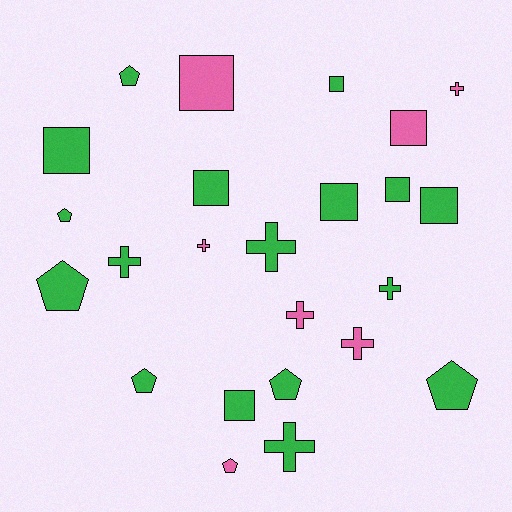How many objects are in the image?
There are 24 objects.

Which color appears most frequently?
Green, with 17 objects.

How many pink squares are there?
There are 2 pink squares.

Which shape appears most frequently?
Square, with 9 objects.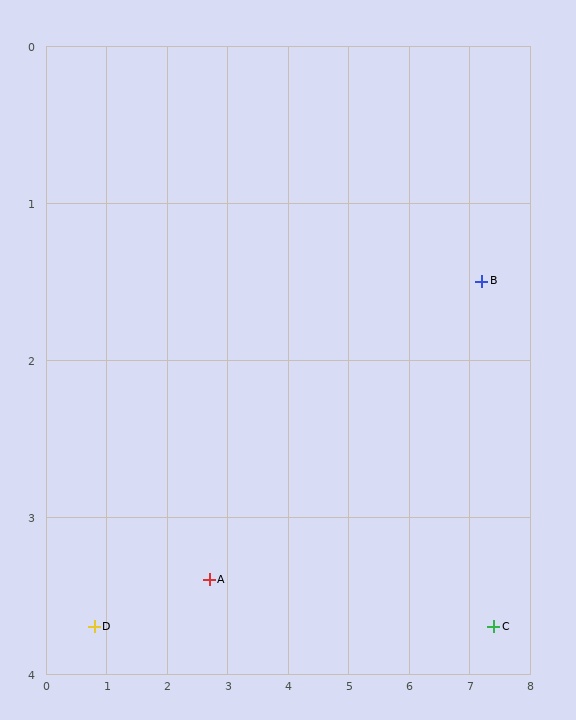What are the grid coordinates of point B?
Point B is at approximately (7.2, 1.5).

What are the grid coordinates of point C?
Point C is at approximately (7.4, 3.7).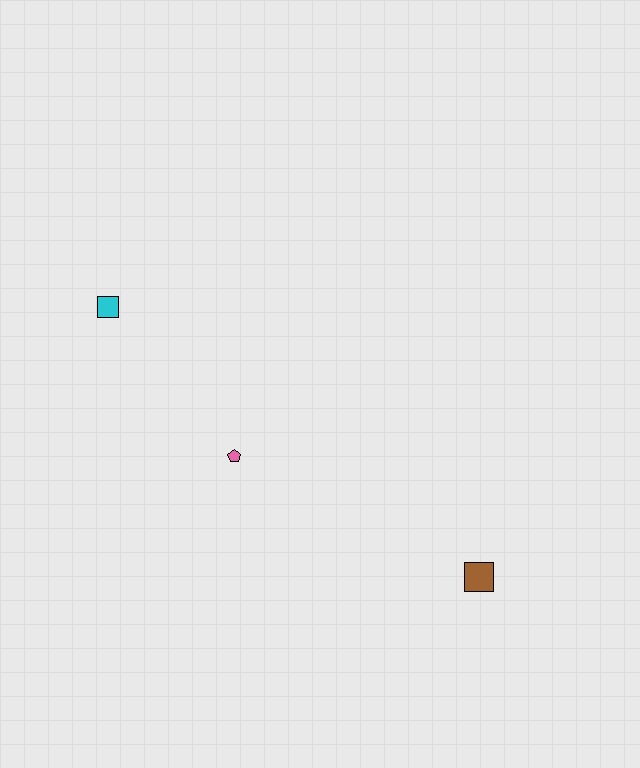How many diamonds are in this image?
There are no diamonds.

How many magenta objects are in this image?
There are no magenta objects.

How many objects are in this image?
There are 3 objects.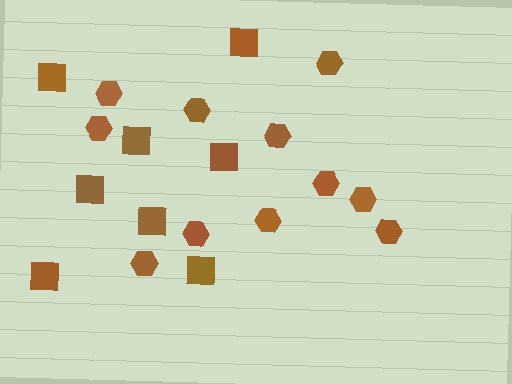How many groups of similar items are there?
There are 2 groups: one group of hexagons (11) and one group of squares (8).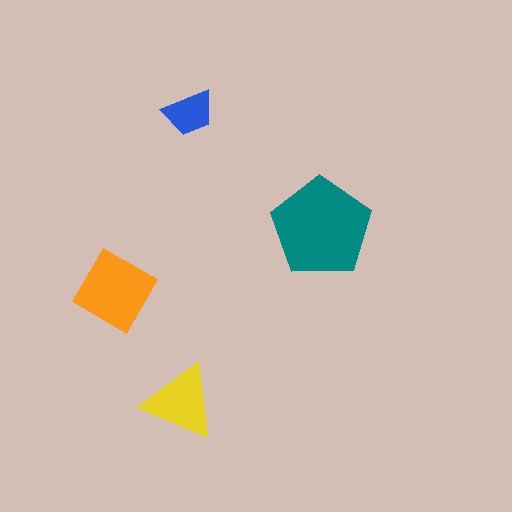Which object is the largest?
The teal pentagon.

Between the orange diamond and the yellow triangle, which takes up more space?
The orange diamond.